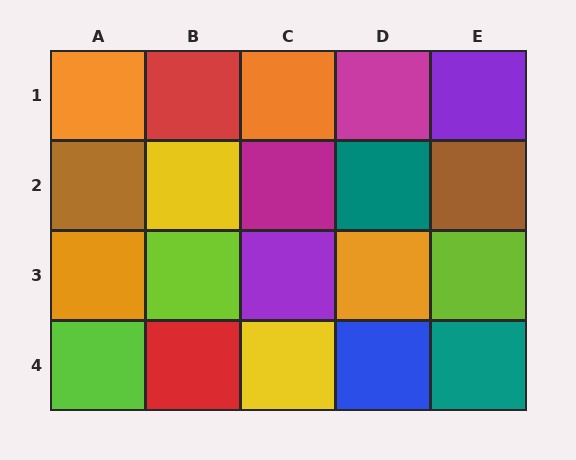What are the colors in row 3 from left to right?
Orange, lime, purple, orange, lime.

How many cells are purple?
2 cells are purple.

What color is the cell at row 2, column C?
Magenta.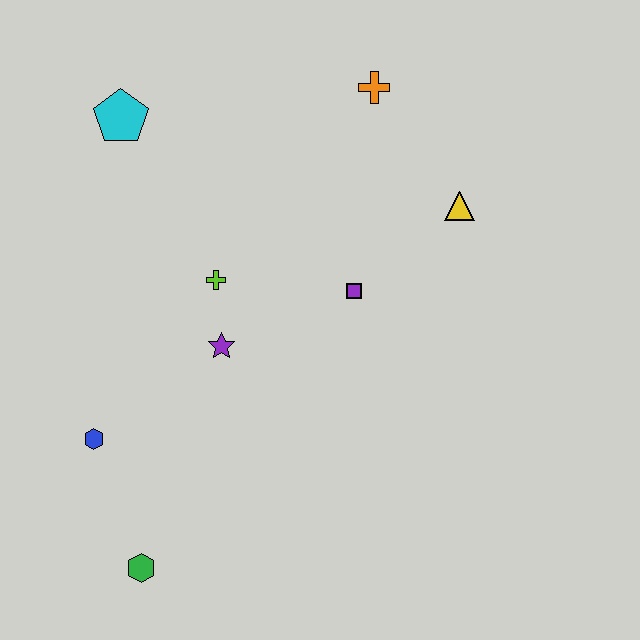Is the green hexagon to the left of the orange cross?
Yes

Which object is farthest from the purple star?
The orange cross is farthest from the purple star.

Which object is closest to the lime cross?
The purple star is closest to the lime cross.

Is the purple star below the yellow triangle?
Yes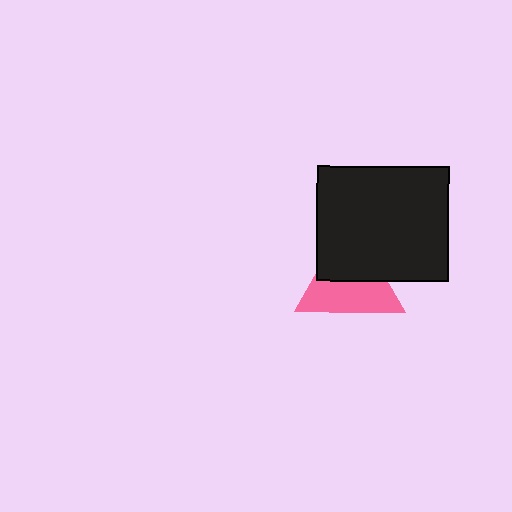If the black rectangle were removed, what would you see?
You would see the complete pink triangle.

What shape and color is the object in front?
The object in front is a black rectangle.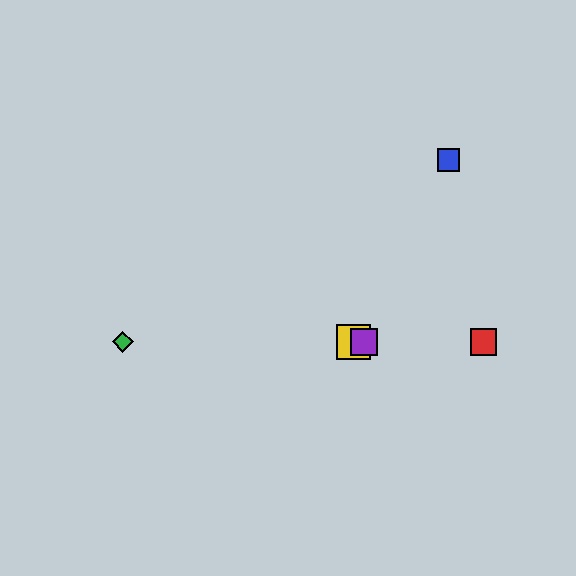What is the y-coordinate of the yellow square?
The yellow square is at y≈342.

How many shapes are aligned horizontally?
4 shapes (the red square, the green diamond, the yellow square, the purple square) are aligned horizontally.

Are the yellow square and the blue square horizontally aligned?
No, the yellow square is at y≈342 and the blue square is at y≈160.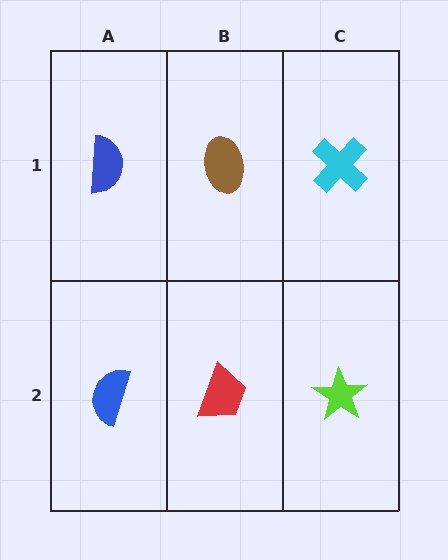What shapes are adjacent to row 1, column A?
A blue semicircle (row 2, column A), a brown ellipse (row 1, column B).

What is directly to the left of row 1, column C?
A brown ellipse.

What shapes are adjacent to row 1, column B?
A red trapezoid (row 2, column B), a blue semicircle (row 1, column A), a cyan cross (row 1, column C).